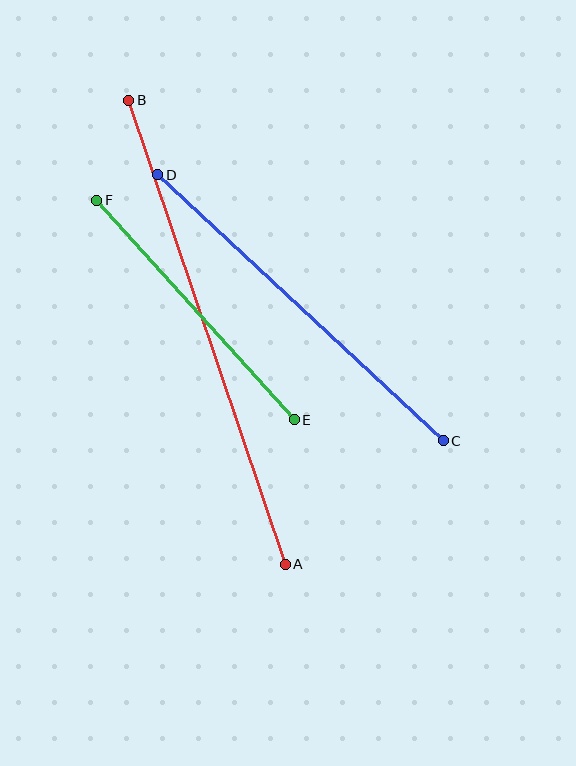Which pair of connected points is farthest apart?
Points A and B are farthest apart.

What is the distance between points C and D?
The distance is approximately 390 pixels.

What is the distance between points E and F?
The distance is approximately 295 pixels.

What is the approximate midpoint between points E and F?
The midpoint is at approximately (196, 310) pixels.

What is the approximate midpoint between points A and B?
The midpoint is at approximately (207, 332) pixels.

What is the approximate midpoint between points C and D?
The midpoint is at approximately (300, 308) pixels.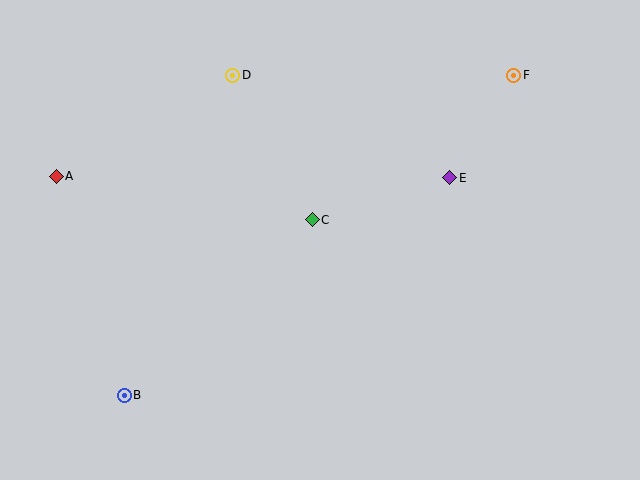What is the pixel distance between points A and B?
The distance between A and B is 229 pixels.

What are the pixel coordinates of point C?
Point C is at (312, 220).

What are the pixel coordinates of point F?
Point F is at (514, 75).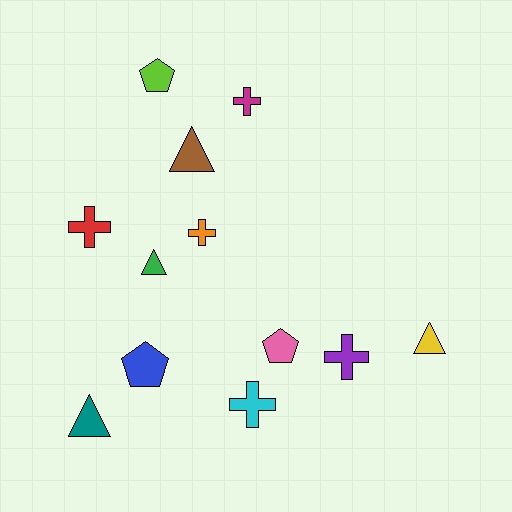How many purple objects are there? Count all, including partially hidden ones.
There is 1 purple object.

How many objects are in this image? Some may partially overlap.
There are 12 objects.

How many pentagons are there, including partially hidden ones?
There are 3 pentagons.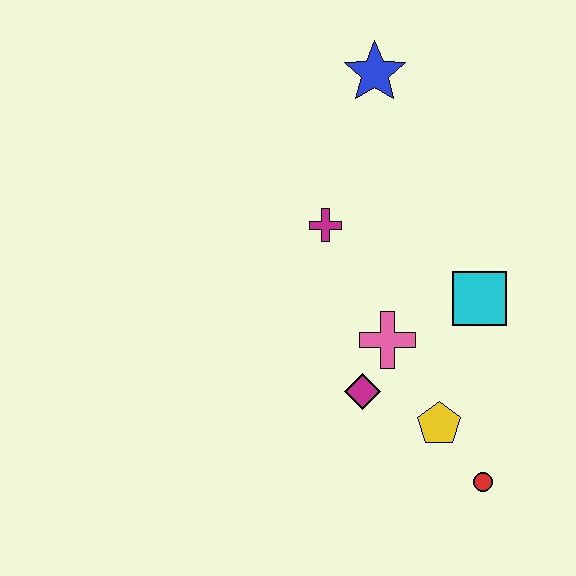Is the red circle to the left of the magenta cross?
No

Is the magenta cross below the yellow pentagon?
No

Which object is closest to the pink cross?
The magenta diamond is closest to the pink cross.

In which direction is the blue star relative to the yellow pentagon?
The blue star is above the yellow pentagon.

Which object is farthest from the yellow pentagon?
The blue star is farthest from the yellow pentagon.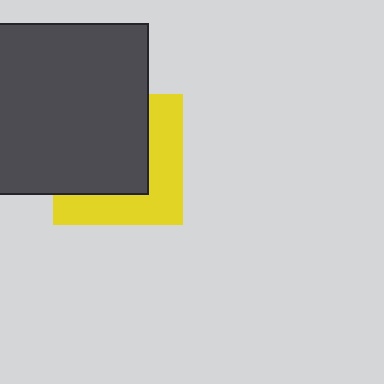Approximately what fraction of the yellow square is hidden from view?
Roughly 57% of the yellow square is hidden behind the dark gray rectangle.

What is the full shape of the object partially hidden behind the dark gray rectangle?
The partially hidden object is a yellow square.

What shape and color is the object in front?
The object in front is a dark gray rectangle.